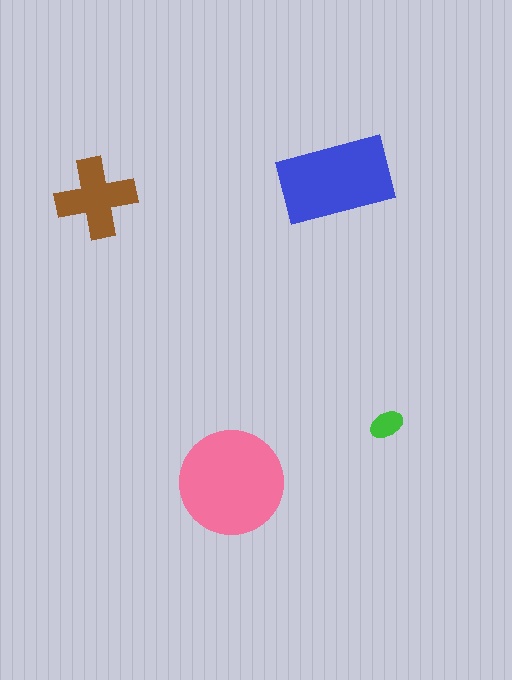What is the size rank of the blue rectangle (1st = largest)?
2nd.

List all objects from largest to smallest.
The pink circle, the blue rectangle, the brown cross, the green ellipse.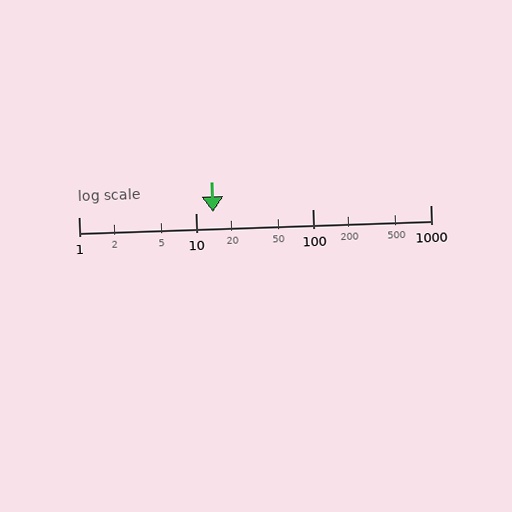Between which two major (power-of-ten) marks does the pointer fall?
The pointer is between 10 and 100.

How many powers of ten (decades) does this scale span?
The scale spans 3 decades, from 1 to 1000.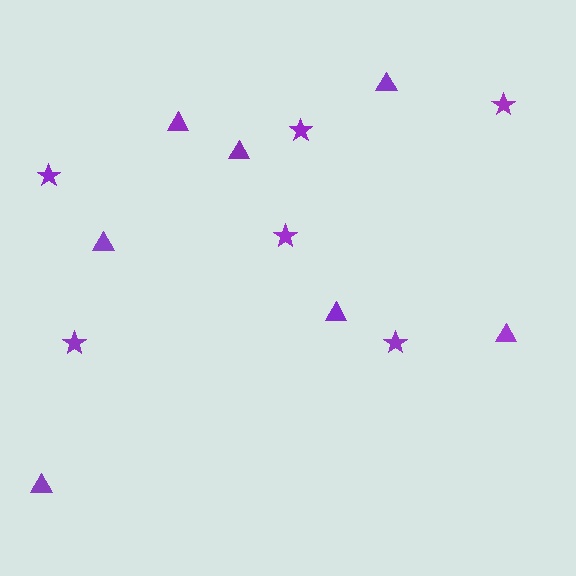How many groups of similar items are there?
There are 2 groups: one group of stars (6) and one group of triangles (7).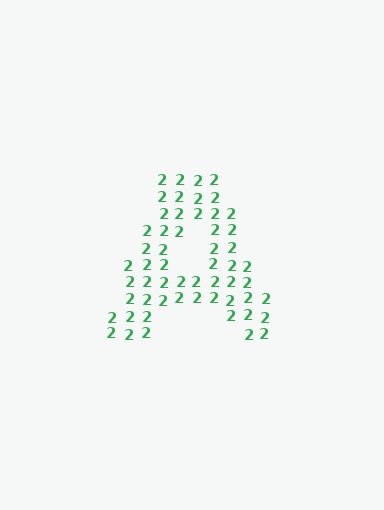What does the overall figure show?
The overall figure shows the letter A.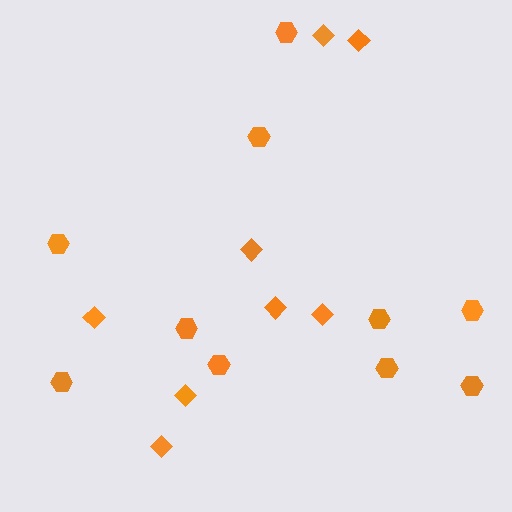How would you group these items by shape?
There are 2 groups: one group of hexagons (10) and one group of diamonds (8).